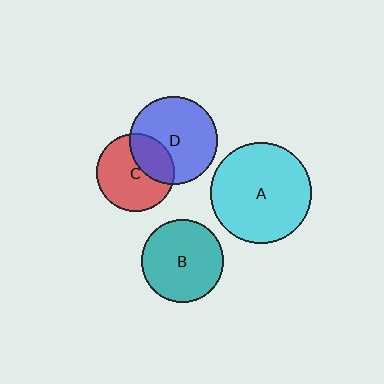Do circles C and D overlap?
Yes.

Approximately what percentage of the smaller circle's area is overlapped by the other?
Approximately 30%.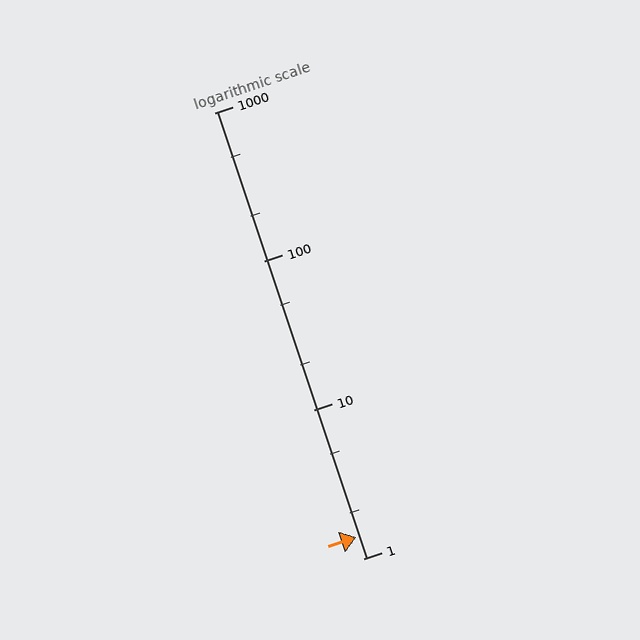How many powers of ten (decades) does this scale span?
The scale spans 3 decades, from 1 to 1000.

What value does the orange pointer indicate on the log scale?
The pointer indicates approximately 1.4.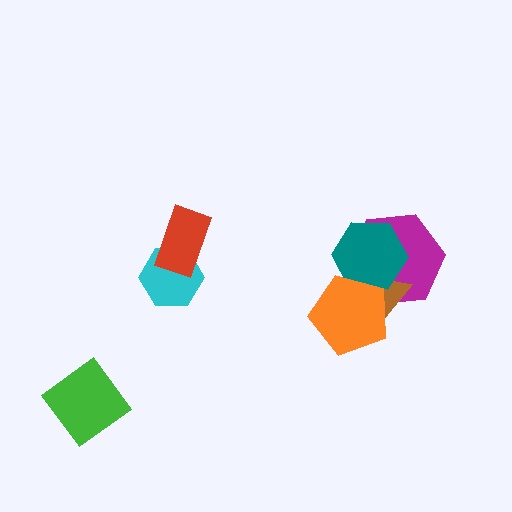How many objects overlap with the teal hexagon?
3 objects overlap with the teal hexagon.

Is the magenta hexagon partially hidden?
Yes, it is partially covered by another shape.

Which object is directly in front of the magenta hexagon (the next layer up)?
The brown triangle is directly in front of the magenta hexagon.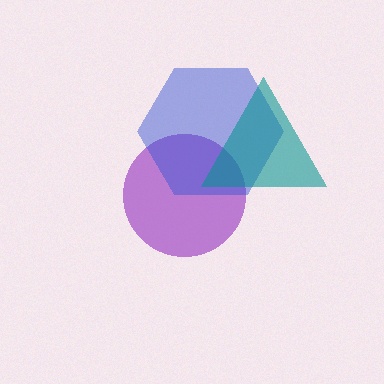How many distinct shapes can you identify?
There are 3 distinct shapes: a purple circle, a blue hexagon, a teal triangle.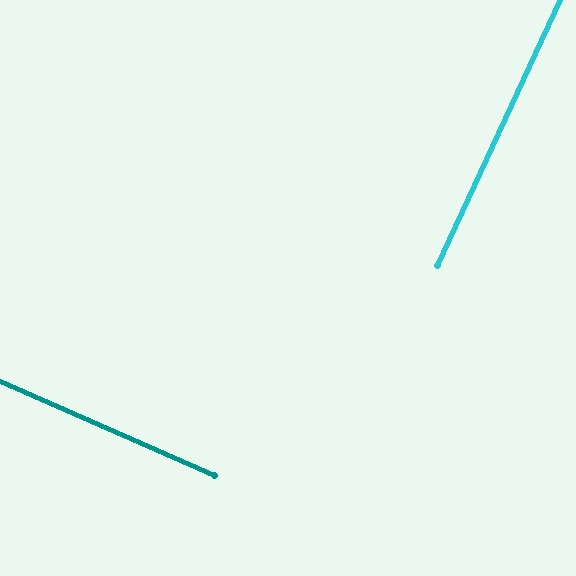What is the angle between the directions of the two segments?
Approximately 89 degrees.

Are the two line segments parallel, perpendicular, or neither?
Perpendicular — they meet at approximately 89°.